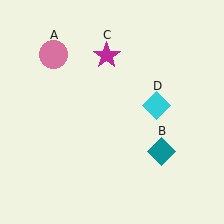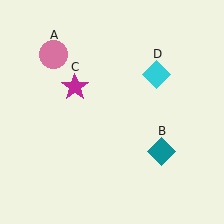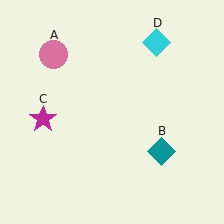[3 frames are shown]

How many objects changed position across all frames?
2 objects changed position: magenta star (object C), cyan diamond (object D).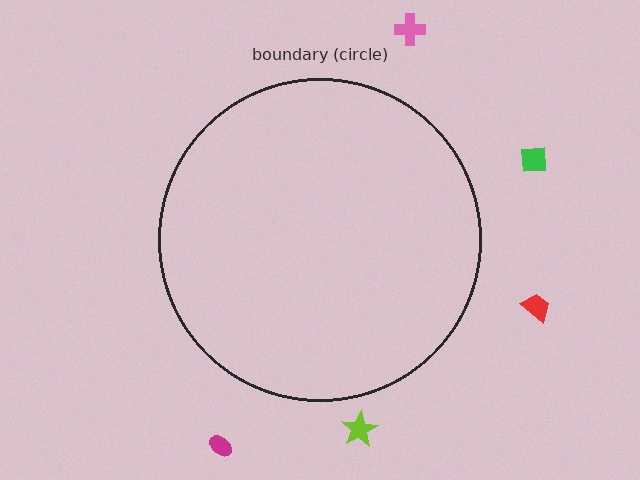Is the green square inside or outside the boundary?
Outside.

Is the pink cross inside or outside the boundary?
Outside.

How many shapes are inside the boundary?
0 inside, 5 outside.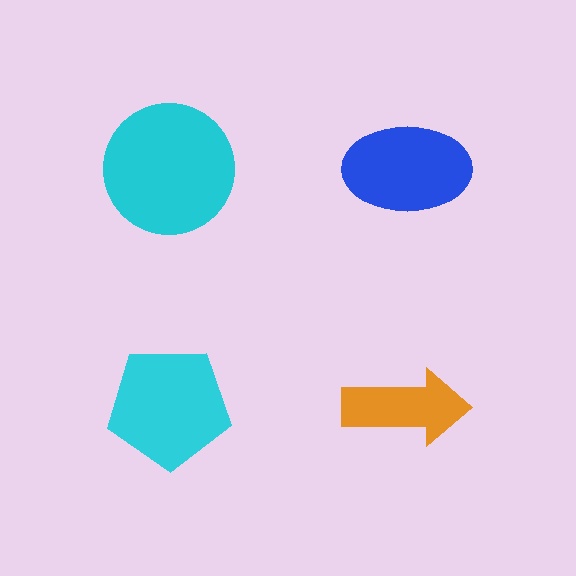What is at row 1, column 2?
A blue ellipse.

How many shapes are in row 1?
2 shapes.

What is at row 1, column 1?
A cyan circle.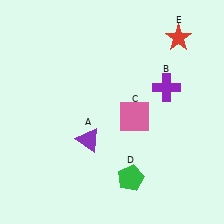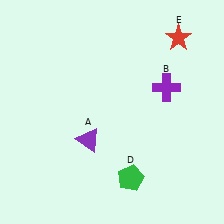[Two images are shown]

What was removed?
The pink square (C) was removed in Image 2.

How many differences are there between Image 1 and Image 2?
There is 1 difference between the two images.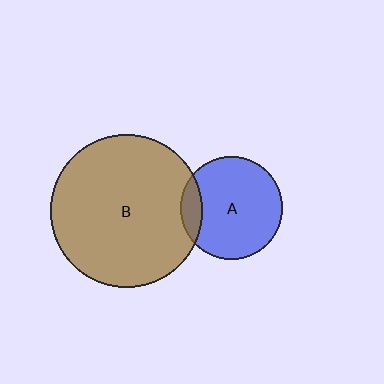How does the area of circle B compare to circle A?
Approximately 2.2 times.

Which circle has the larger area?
Circle B (brown).